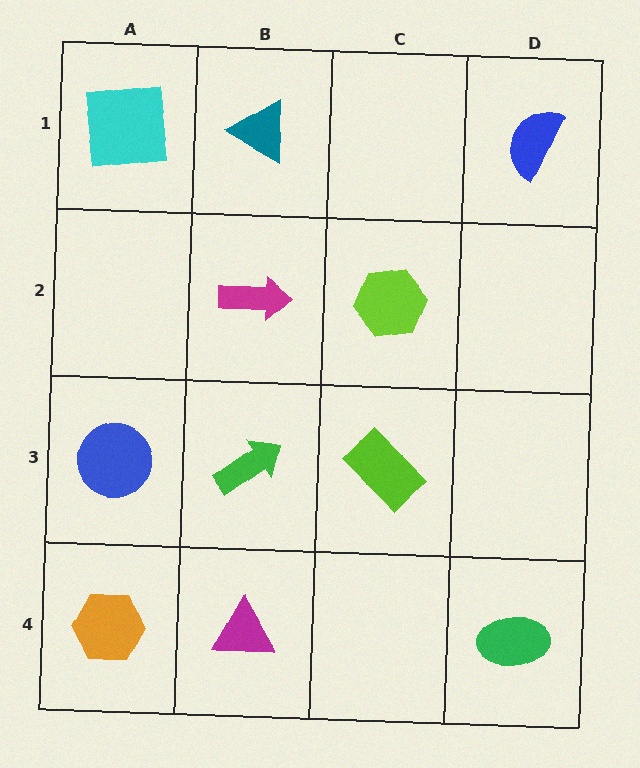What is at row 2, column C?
A lime hexagon.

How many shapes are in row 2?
2 shapes.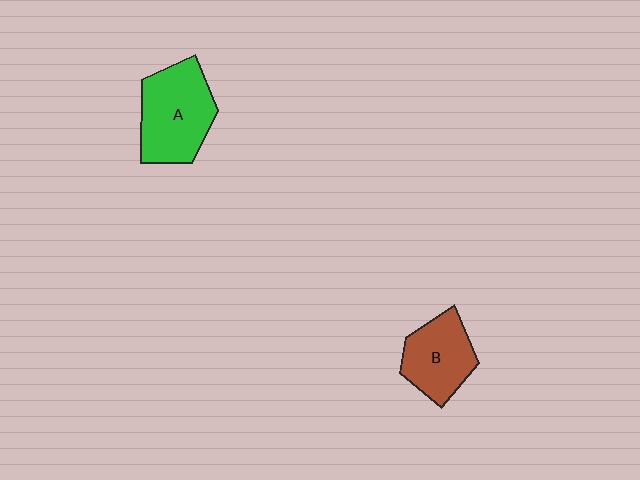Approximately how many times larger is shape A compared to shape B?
Approximately 1.3 times.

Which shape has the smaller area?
Shape B (brown).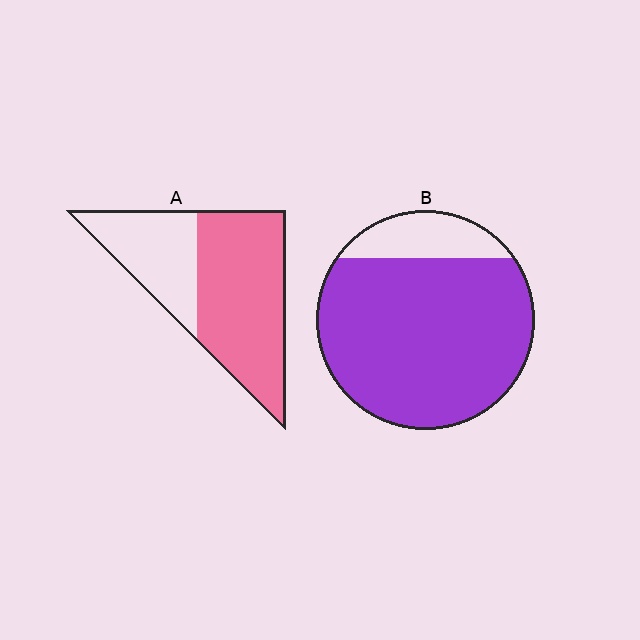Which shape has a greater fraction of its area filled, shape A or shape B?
Shape B.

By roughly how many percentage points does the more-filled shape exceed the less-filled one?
By roughly 20 percentage points (B over A).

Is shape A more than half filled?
Yes.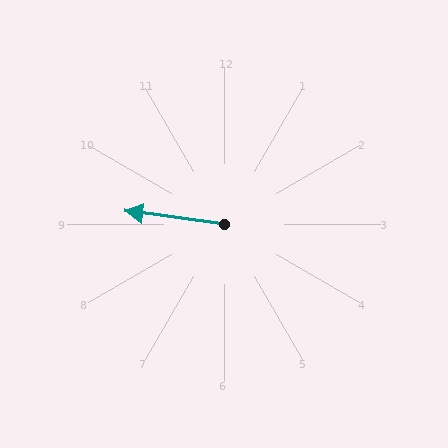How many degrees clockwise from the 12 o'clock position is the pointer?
Approximately 277 degrees.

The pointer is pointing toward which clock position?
Roughly 9 o'clock.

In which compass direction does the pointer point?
West.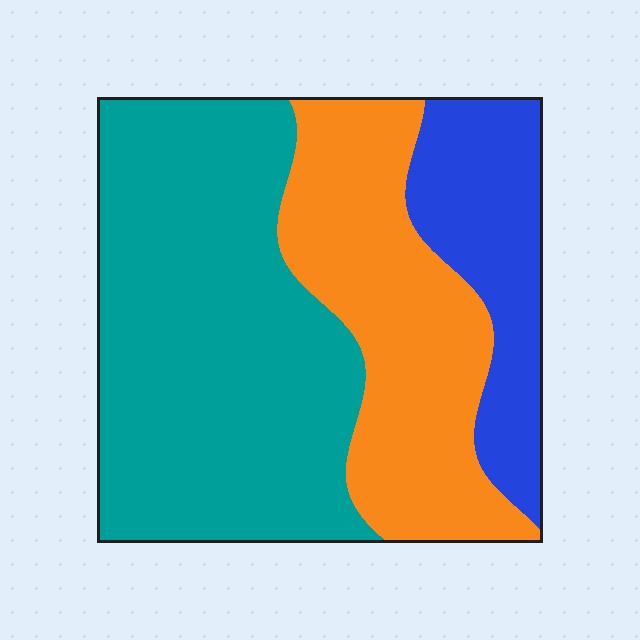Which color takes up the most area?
Teal, at roughly 50%.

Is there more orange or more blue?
Orange.